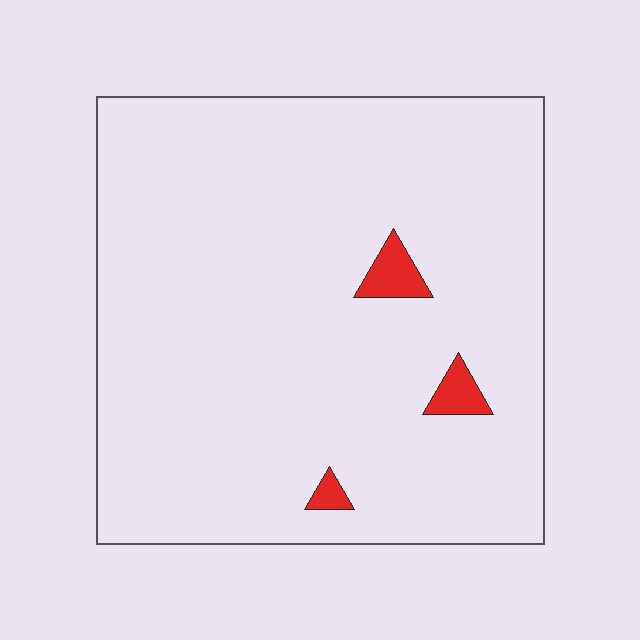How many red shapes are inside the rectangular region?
3.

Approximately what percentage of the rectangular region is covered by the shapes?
Approximately 5%.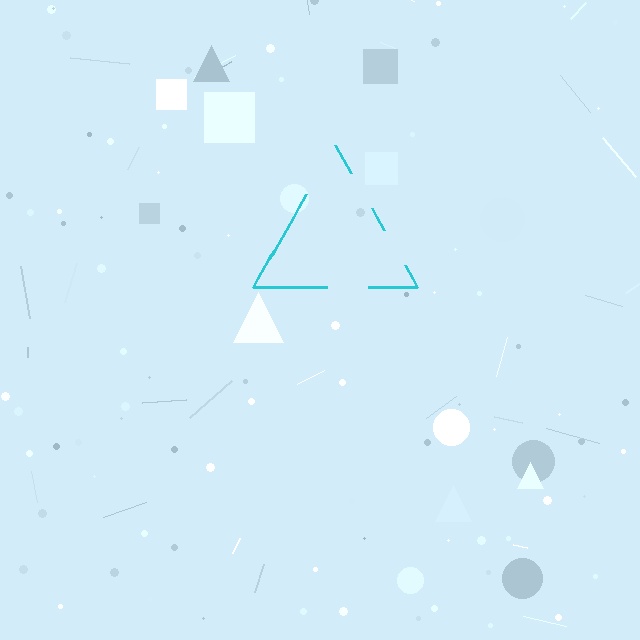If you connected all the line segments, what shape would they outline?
They would outline a triangle.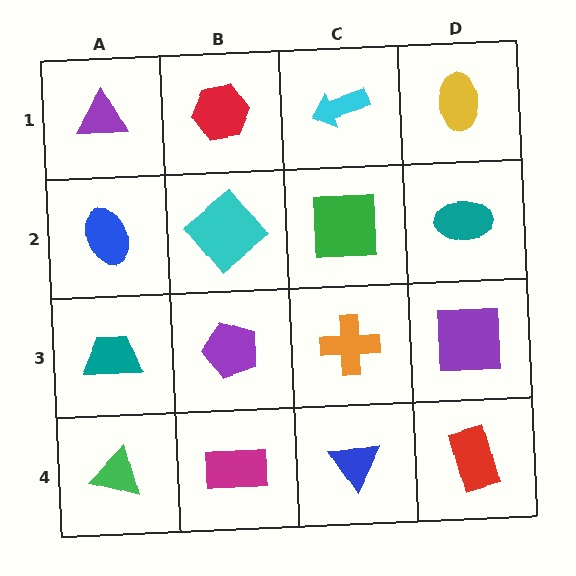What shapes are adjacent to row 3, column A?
A blue ellipse (row 2, column A), a green triangle (row 4, column A), a purple pentagon (row 3, column B).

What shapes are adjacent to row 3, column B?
A cyan diamond (row 2, column B), a magenta rectangle (row 4, column B), a teal trapezoid (row 3, column A), an orange cross (row 3, column C).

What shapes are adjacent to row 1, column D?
A teal ellipse (row 2, column D), a cyan arrow (row 1, column C).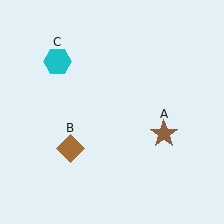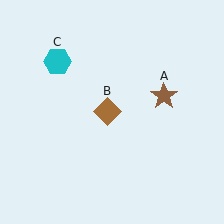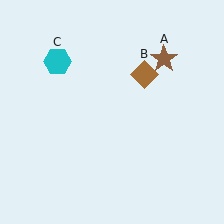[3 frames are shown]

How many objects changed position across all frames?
2 objects changed position: brown star (object A), brown diamond (object B).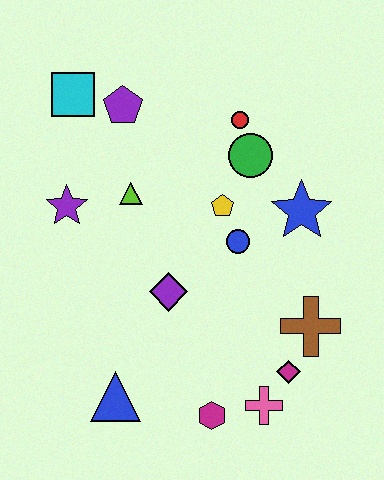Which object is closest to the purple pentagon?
The cyan square is closest to the purple pentagon.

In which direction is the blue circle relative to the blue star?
The blue circle is to the left of the blue star.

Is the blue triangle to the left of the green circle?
Yes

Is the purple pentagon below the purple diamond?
No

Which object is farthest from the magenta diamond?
The cyan square is farthest from the magenta diamond.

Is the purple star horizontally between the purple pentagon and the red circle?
No